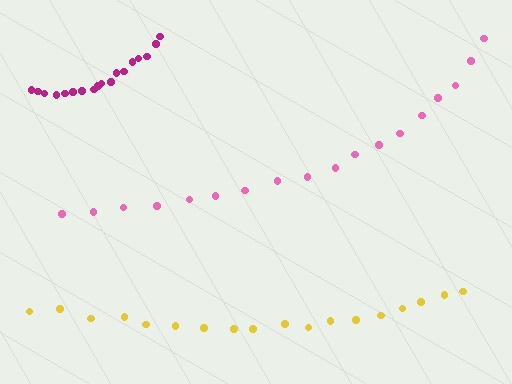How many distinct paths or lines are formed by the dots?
There are 3 distinct paths.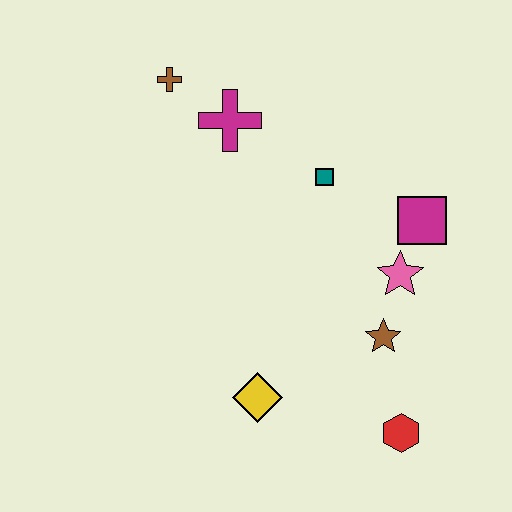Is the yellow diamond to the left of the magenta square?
Yes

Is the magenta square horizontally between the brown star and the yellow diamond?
No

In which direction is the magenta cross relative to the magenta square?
The magenta cross is to the left of the magenta square.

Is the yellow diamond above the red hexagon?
Yes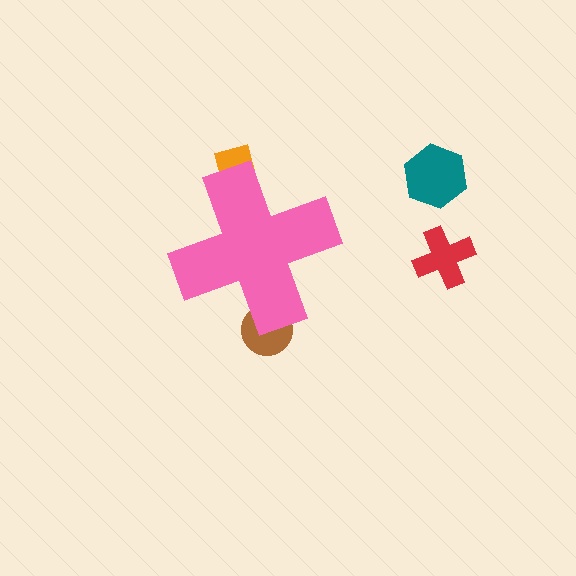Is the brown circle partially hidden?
Yes, the brown circle is partially hidden behind the pink cross.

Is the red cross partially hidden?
No, the red cross is fully visible.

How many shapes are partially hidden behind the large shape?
2 shapes are partially hidden.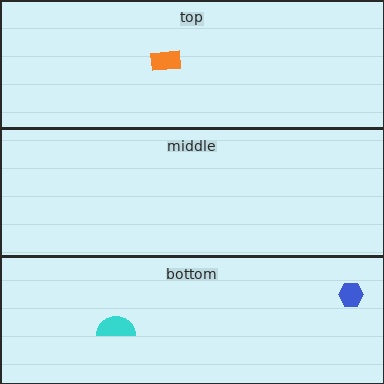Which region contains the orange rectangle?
The top region.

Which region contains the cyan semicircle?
The bottom region.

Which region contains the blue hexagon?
The bottom region.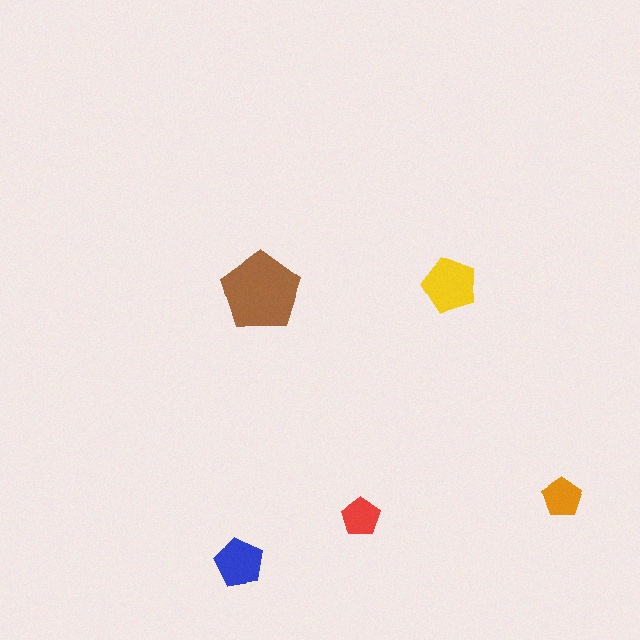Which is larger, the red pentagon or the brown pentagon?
The brown one.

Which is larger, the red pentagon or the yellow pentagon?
The yellow one.